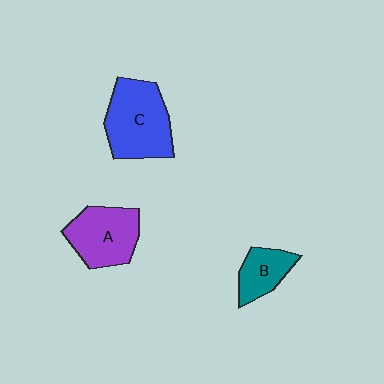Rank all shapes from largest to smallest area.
From largest to smallest: C (blue), A (purple), B (teal).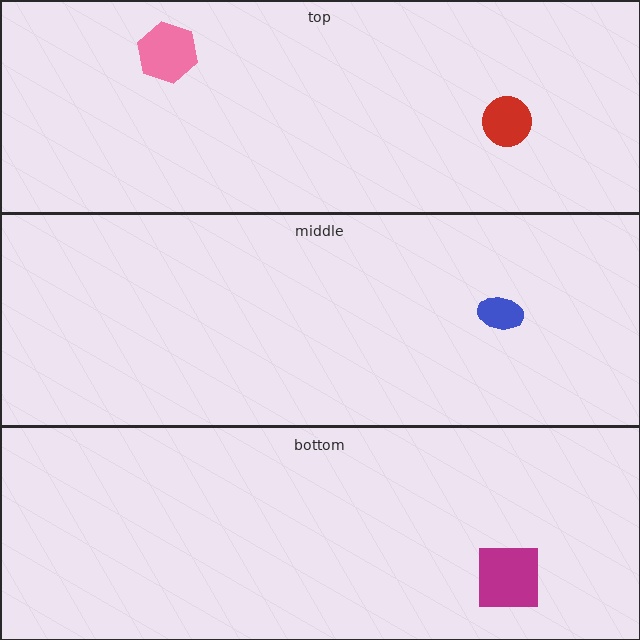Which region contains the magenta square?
The bottom region.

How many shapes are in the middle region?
1.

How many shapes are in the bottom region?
1.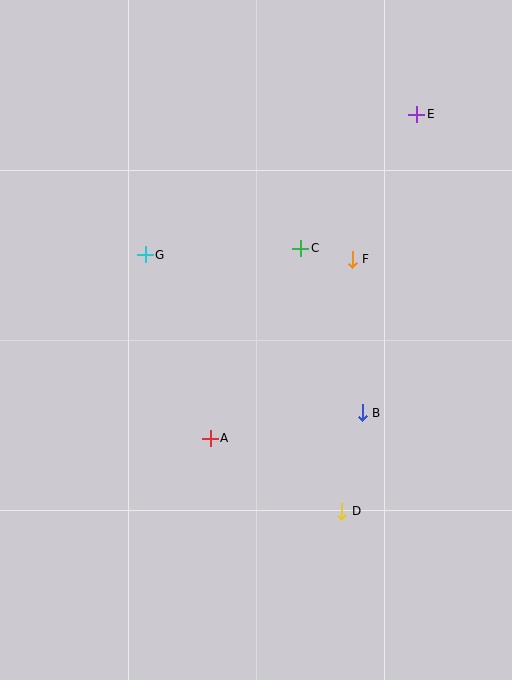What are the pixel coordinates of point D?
Point D is at (342, 511).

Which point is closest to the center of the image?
Point C at (301, 249) is closest to the center.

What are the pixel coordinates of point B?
Point B is at (362, 413).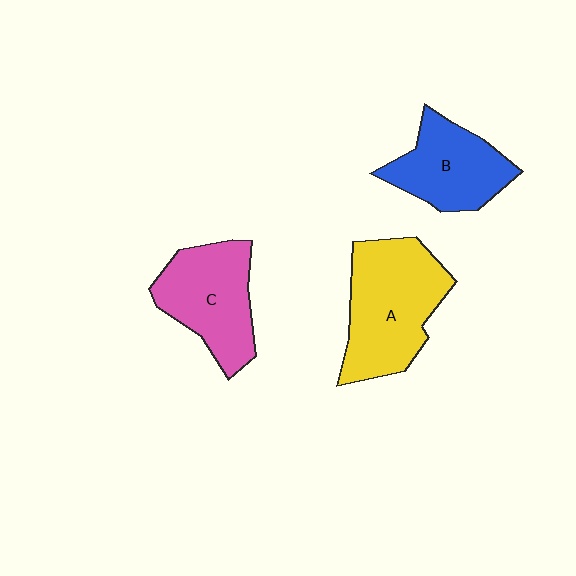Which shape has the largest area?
Shape A (yellow).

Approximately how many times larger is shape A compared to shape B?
Approximately 1.4 times.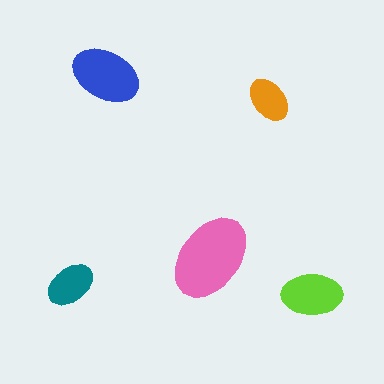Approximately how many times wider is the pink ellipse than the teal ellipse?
About 2 times wider.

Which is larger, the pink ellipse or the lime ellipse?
The pink one.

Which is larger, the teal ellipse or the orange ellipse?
The teal one.